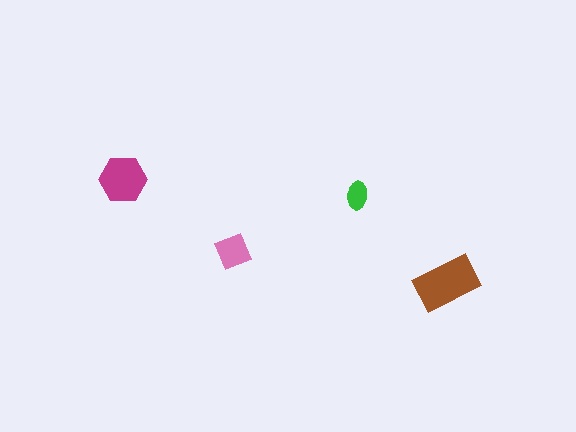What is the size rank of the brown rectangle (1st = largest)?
1st.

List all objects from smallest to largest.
The green ellipse, the pink diamond, the magenta hexagon, the brown rectangle.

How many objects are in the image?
There are 4 objects in the image.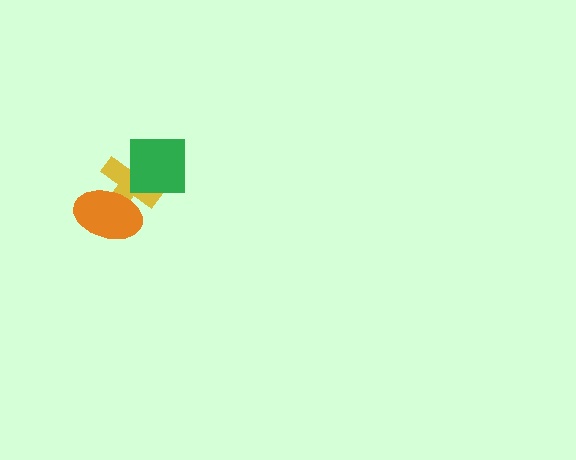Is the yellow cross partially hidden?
Yes, it is partially covered by another shape.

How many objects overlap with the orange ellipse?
1 object overlaps with the orange ellipse.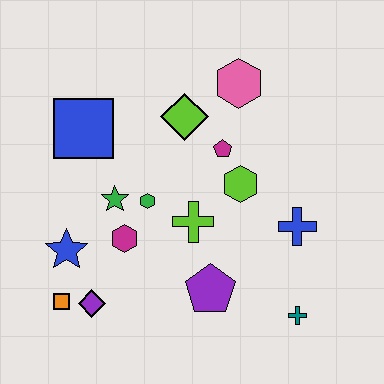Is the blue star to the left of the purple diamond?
Yes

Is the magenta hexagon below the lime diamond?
Yes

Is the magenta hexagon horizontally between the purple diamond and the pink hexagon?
Yes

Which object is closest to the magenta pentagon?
The lime hexagon is closest to the magenta pentagon.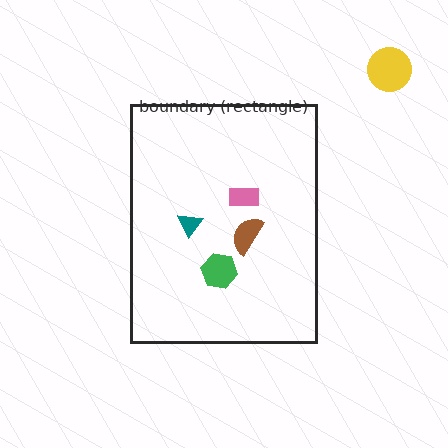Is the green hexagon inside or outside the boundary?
Inside.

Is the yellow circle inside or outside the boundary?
Outside.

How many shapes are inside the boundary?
4 inside, 1 outside.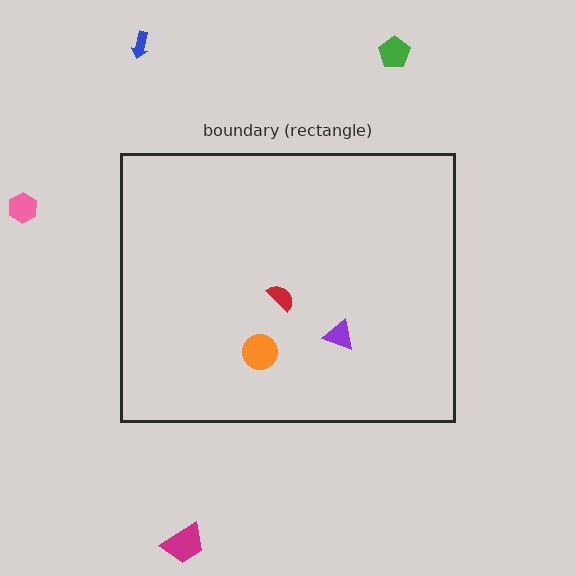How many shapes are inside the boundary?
3 inside, 4 outside.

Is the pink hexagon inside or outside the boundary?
Outside.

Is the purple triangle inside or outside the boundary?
Inside.